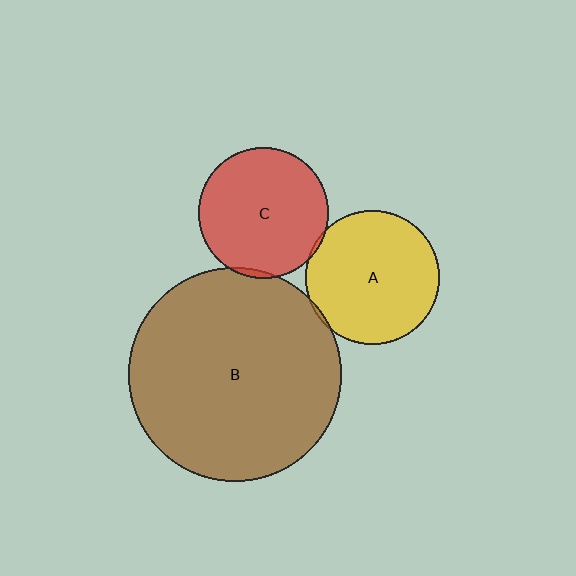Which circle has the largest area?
Circle B (brown).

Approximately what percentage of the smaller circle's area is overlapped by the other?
Approximately 5%.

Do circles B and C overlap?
Yes.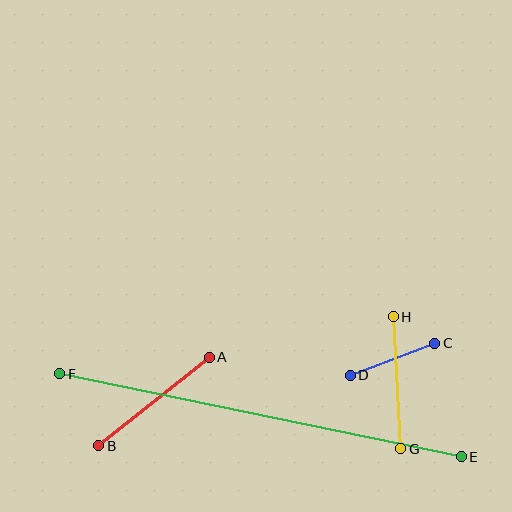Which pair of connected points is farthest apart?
Points E and F are farthest apart.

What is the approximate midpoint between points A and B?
The midpoint is at approximately (154, 402) pixels.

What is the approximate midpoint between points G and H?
The midpoint is at approximately (397, 383) pixels.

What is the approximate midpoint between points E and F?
The midpoint is at approximately (261, 415) pixels.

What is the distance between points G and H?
The distance is approximately 132 pixels.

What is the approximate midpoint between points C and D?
The midpoint is at approximately (392, 359) pixels.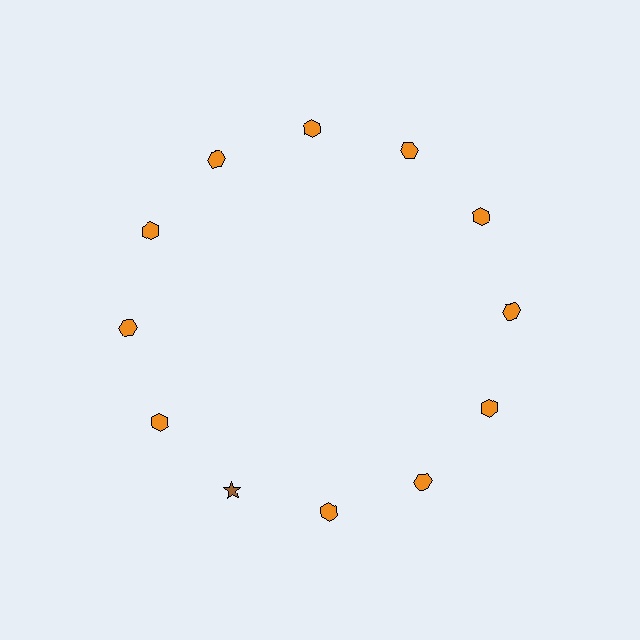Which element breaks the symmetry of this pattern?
The brown star at roughly the 7 o'clock position breaks the symmetry. All other shapes are orange hexagons.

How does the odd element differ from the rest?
It differs in both color (brown instead of orange) and shape (star instead of hexagon).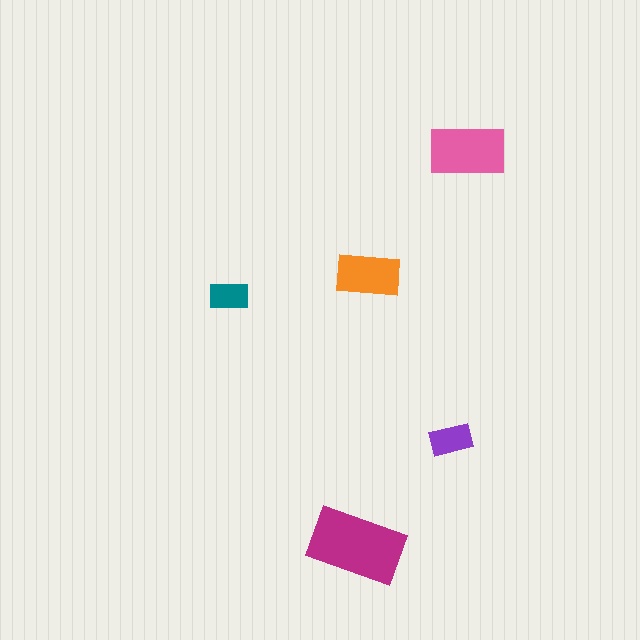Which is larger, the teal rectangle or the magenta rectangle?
The magenta one.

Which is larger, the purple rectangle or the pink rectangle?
The pink one.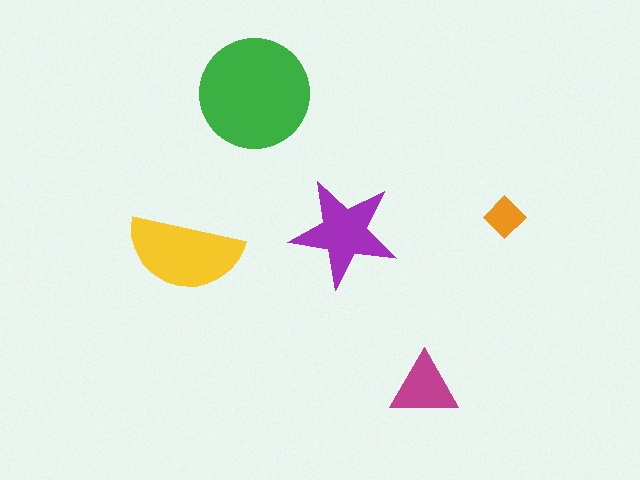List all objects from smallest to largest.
The orange diamond, the magenta triangle, the purple star, the yellow semicircle, the green circle.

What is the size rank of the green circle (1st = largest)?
1st.